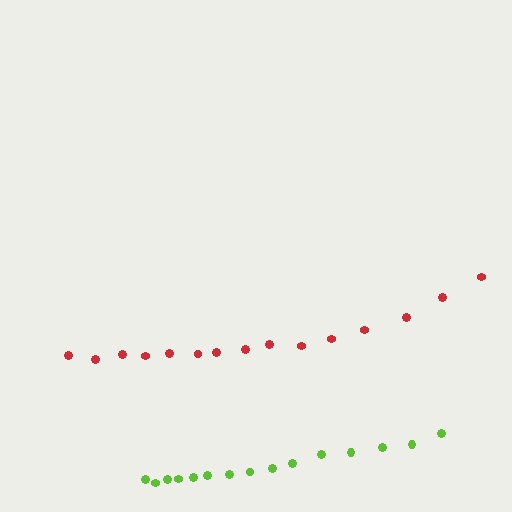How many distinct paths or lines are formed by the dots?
There are 2 distinct paths.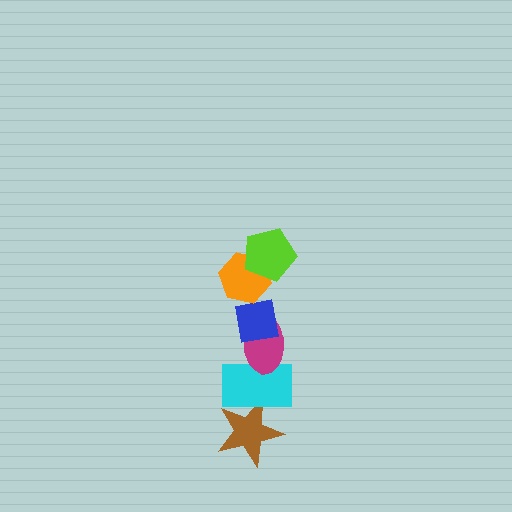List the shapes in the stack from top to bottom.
From top to bottom: the lime pentagon, the orange hexagon, the blue square, the magenta ellipse, the cyan rectangle, the brown star.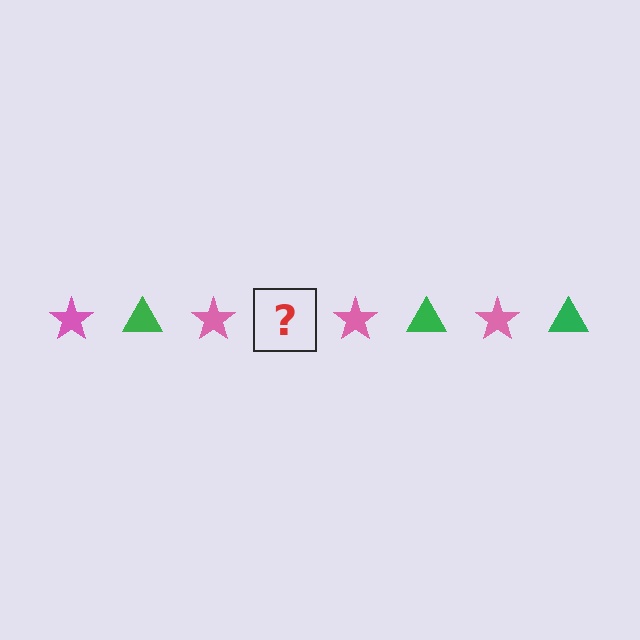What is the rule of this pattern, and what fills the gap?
The rule is that the pattern alternates between pink star and green triangle. The gap should be filled with a green triangle.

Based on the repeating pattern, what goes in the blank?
The blank should be a green triangle.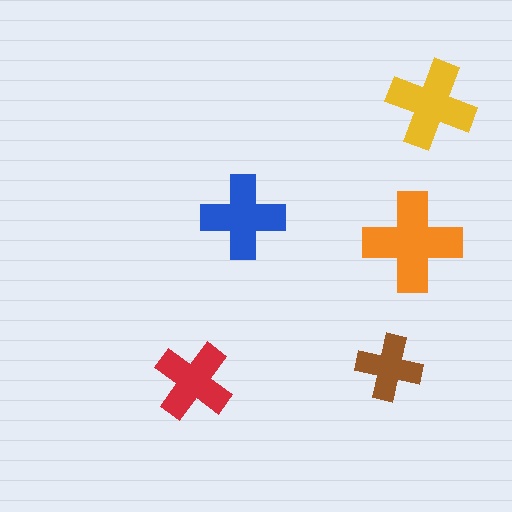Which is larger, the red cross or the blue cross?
The blue one.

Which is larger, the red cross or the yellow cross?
The yellow one.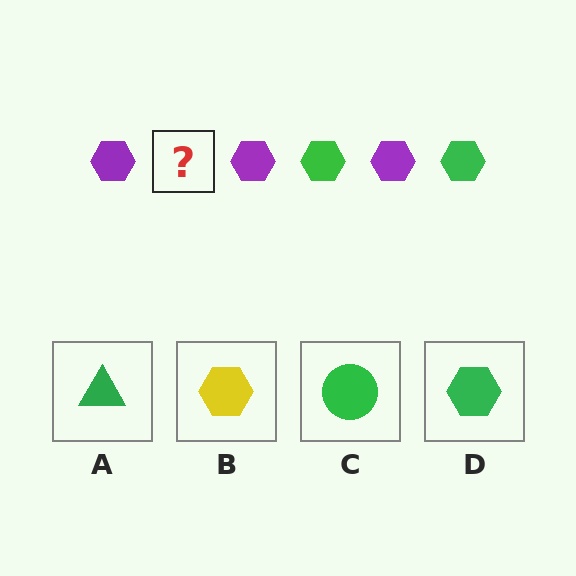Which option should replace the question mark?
Option D.